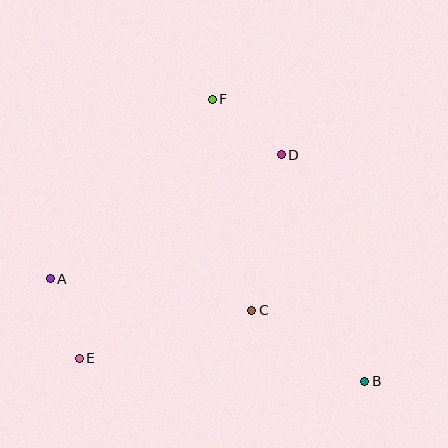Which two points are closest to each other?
Points A and E are closest to each other.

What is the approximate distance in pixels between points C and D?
The distance between C and D is approximately 158 pixels.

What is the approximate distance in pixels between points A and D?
The distance between A and D is approximately 262 pixels.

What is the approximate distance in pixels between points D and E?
The distance between D and E is approximately 287 pixels.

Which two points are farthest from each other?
Points A and B are farthest from each other.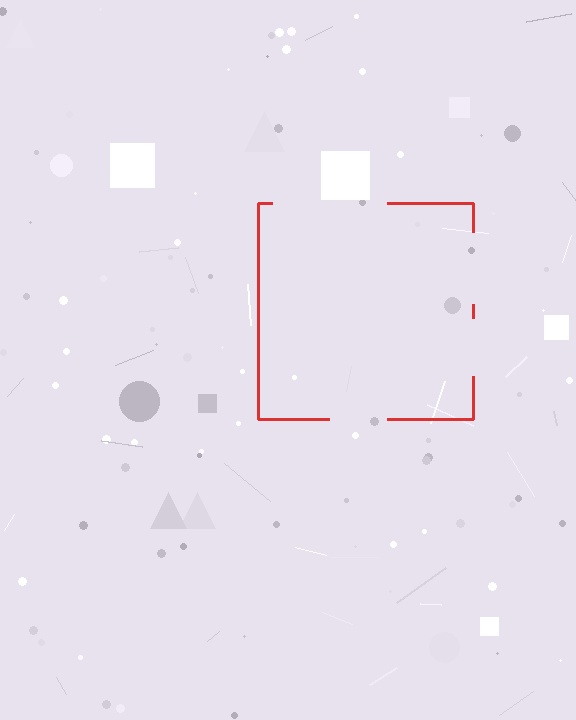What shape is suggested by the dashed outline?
The dashed outline suggests a square.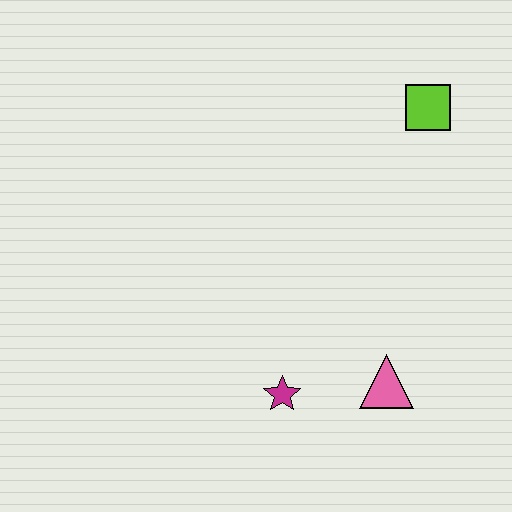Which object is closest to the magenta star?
The pink triangle is closest to the magenta star.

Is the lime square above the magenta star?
Yes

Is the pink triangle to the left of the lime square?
Yes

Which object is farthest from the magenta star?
The lime square is farthest from the magenta star.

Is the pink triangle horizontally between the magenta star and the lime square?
Yes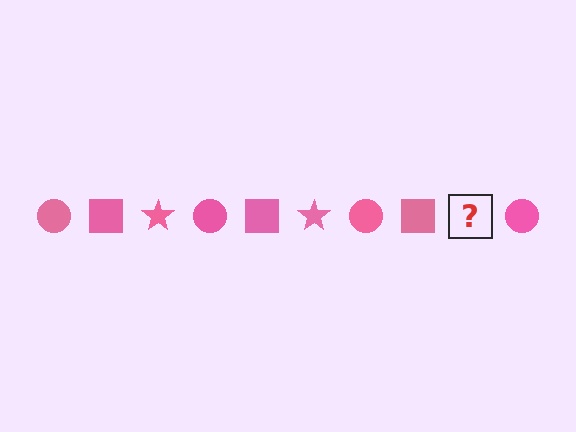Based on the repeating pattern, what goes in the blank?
The blank should be a pink star.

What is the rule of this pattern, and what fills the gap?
The rule is that the pattern cycles through circle, square, star shapes in pink. The gap should be filled with a pink star.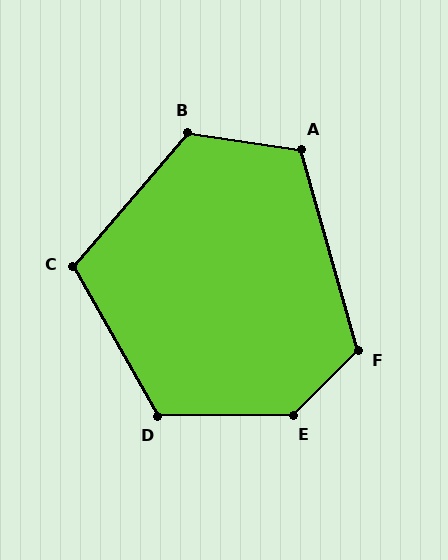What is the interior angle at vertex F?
Approximately 119 degrees (obtuse).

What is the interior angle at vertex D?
Approximately 119 degrees (obtuse).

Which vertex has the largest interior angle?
E, at approximately 136 degrees.